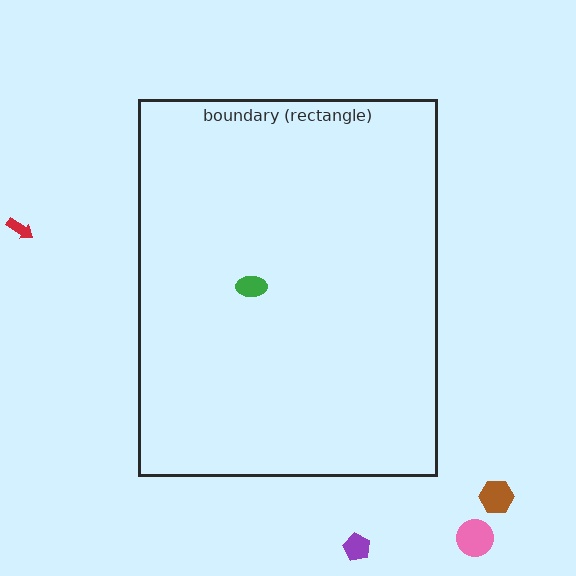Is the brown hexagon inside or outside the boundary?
Outside.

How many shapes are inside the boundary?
1 inside, 4 outside.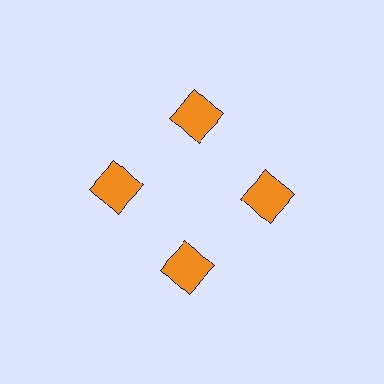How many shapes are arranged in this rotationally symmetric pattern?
There are 4 shapes, arranged in 4 groups of 1.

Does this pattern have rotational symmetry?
Yes, this pattern has 4-fold rotational symmetry. It looks the same after rotating 90 degrees around the center.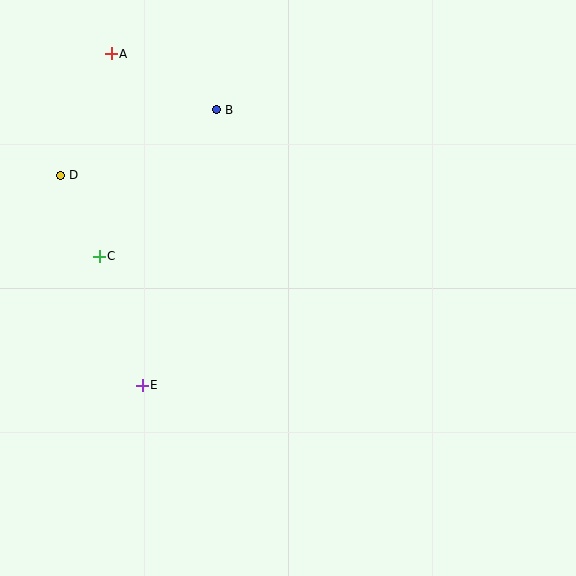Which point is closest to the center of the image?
Point E at (142, 385) is closest to the center.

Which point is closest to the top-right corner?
Point B is closest to the top-right corner.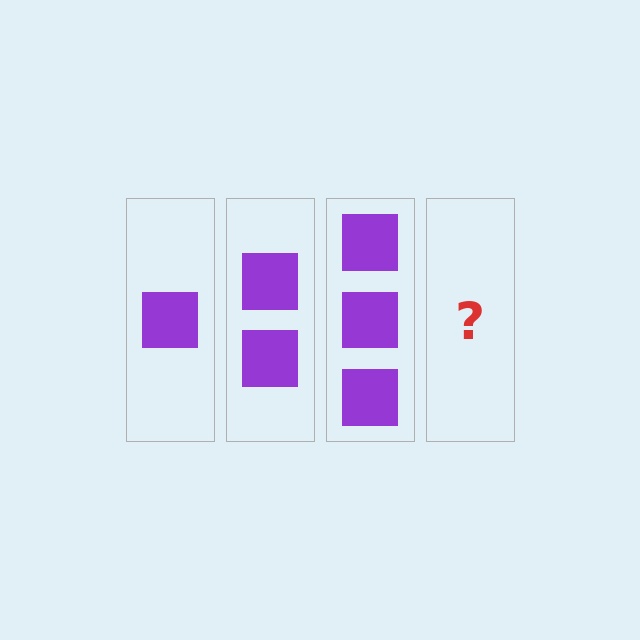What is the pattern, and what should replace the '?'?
The pattern is that each step adds one more square. The '?' should be 4 squares.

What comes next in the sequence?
The next element should be 4 squares.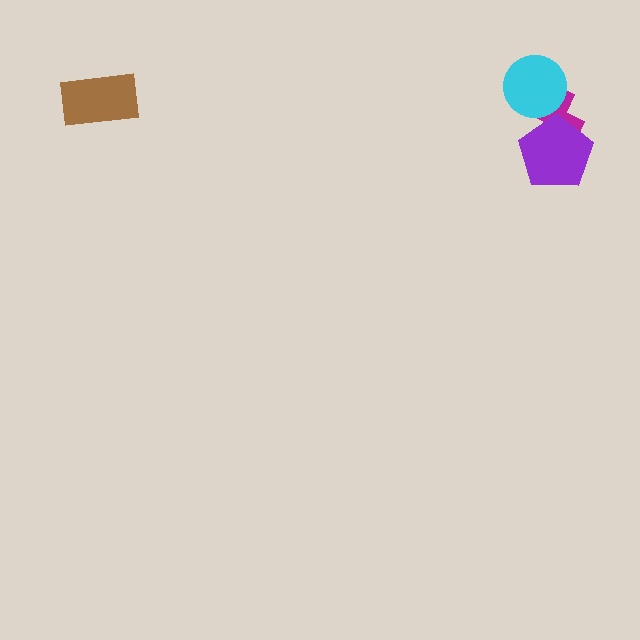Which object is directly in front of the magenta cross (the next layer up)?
The purple pentagon is directly in front of the magenta cross.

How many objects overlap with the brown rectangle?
0 objects overlap with the brown rectangle.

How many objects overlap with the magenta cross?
2 objects overlap with the magenta cross.